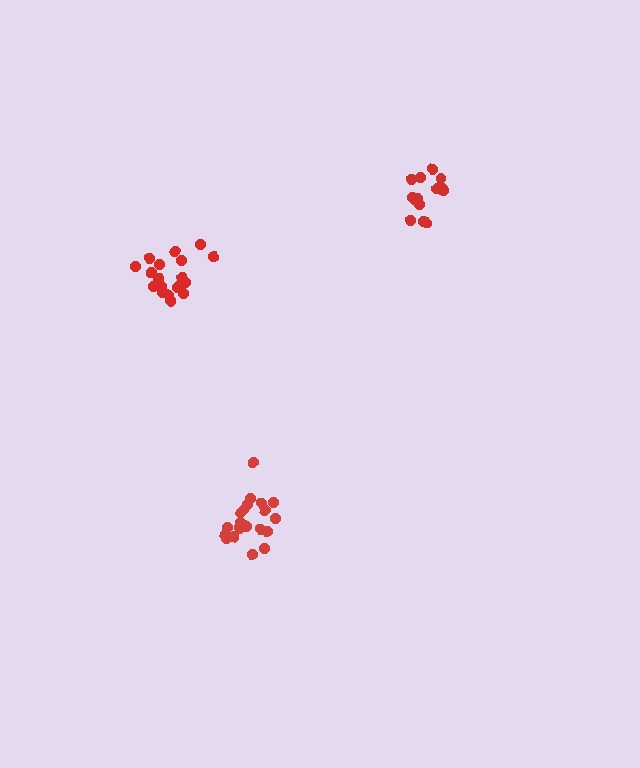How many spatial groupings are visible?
There are 3 spatial groupings.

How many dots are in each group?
Group 1: 15 dots, Group 2: 21 dots, Group 3: 20 dots (56 total).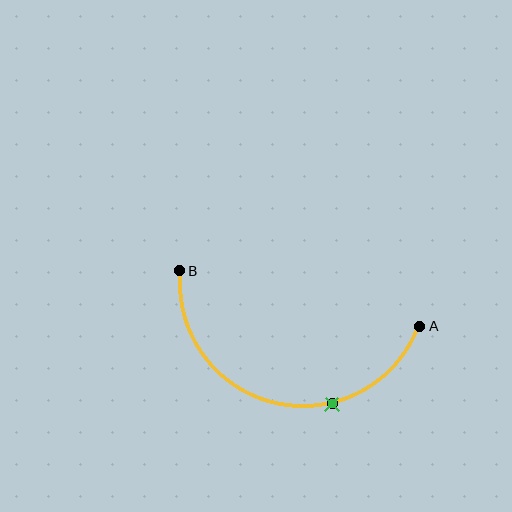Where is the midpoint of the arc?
The arc midpoint is the point on the curve farthest from the straight line joining A and B. It sits below that line.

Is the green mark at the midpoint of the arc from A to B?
No. The green mark lies on the arc but is closer to endpoint A. The arc midpoint would be at the point on the curve equidistant along the arc from both A and B.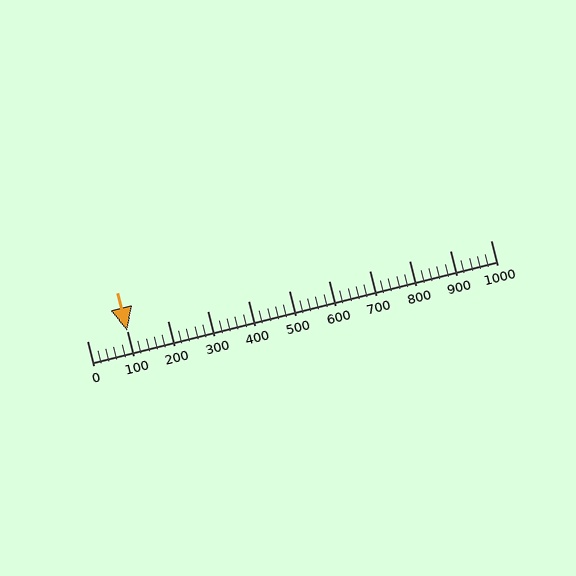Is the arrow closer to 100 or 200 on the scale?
The arrow is closer to 100.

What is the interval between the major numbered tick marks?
The major tick marks are spaced 100 units apart.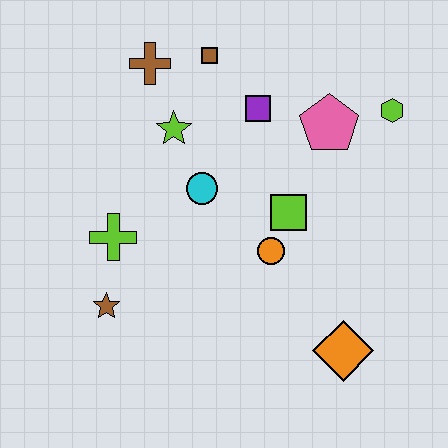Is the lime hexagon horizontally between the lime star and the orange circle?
No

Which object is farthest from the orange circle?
The brown cross is farthest from the orange circle.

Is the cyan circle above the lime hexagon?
No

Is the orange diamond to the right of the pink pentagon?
Yes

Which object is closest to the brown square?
The brown cross is closest to the brown square.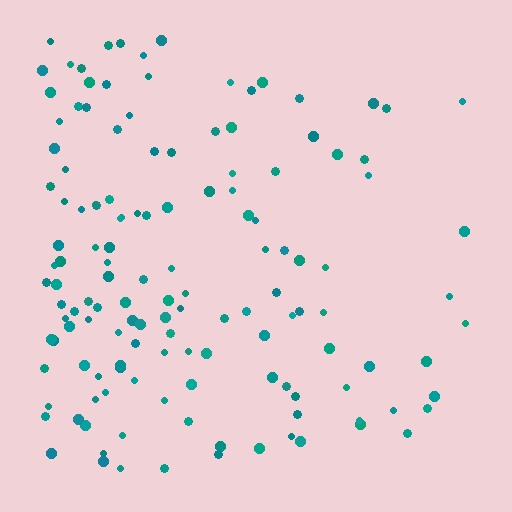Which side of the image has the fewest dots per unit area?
The right.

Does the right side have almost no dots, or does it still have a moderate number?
Still a moderate number, just noticeably fewer than the left.